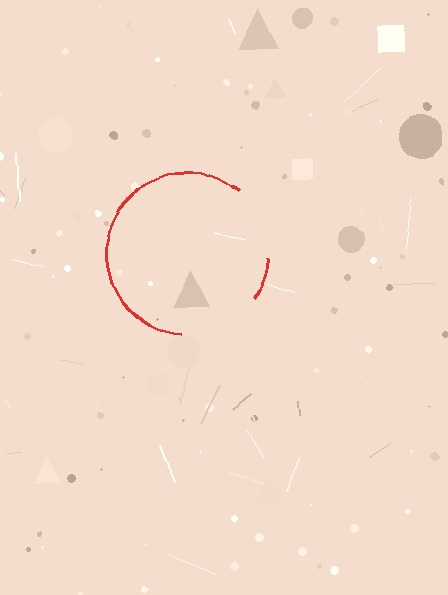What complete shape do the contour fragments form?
The contour fragments form a circle.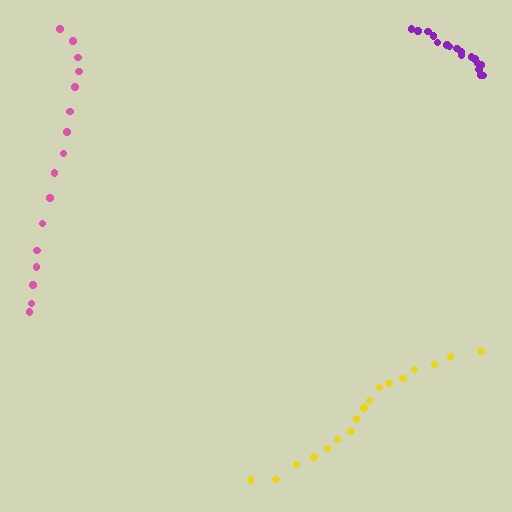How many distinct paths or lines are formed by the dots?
There are 3 distinct paths.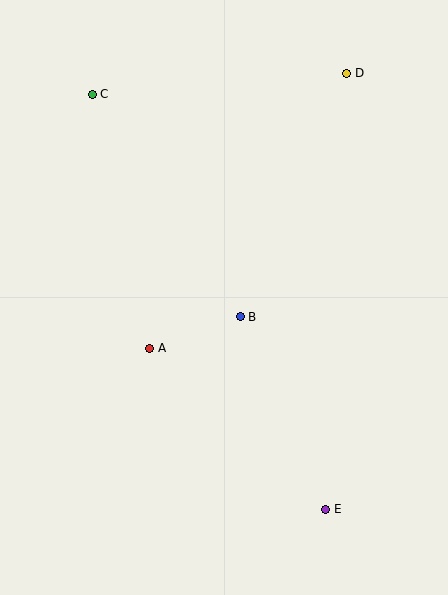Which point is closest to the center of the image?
Point B at (240, 317) is closest to the center.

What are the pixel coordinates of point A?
Point A is at (150, 348).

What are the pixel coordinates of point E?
Point E is at (326, 509).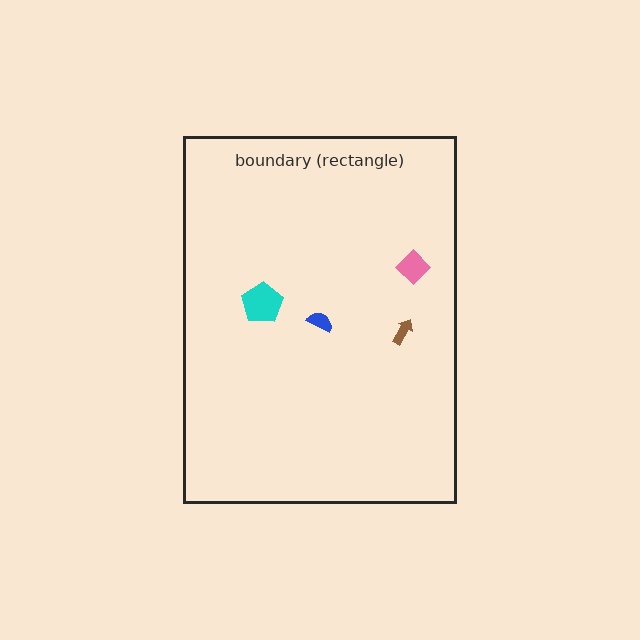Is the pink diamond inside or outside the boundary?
Inside.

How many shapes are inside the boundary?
4 inside, 0 outside.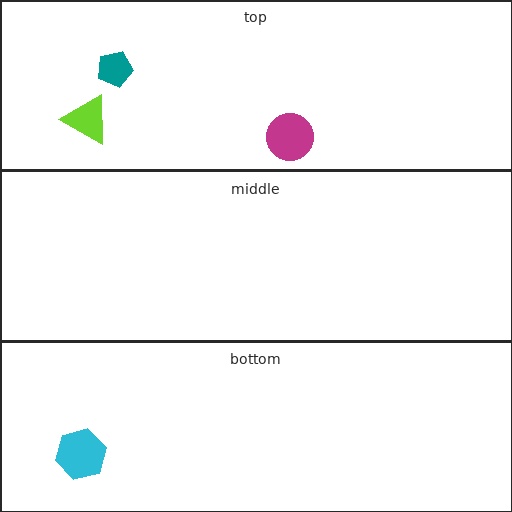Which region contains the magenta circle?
The top region.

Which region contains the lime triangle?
The top region.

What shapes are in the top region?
The teal pentagon, the magenta circle, the lime triangle.